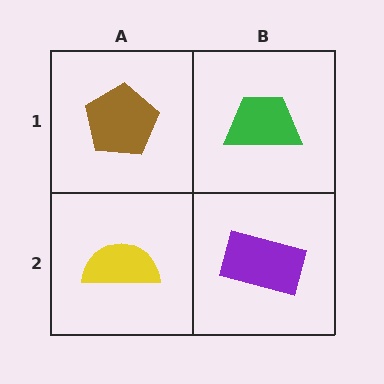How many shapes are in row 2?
2 shapes.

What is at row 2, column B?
A purple rectangle.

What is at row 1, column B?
A green trapezoid.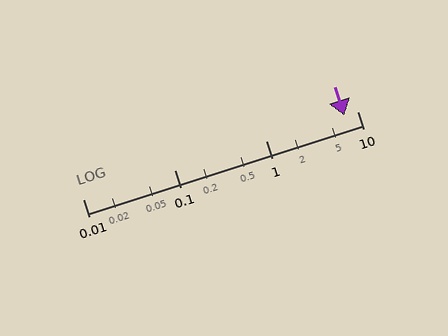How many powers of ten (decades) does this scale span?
The scale spans 3 decades, from 0.01 to 10.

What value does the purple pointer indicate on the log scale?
The pointer indicates approximately 7.2.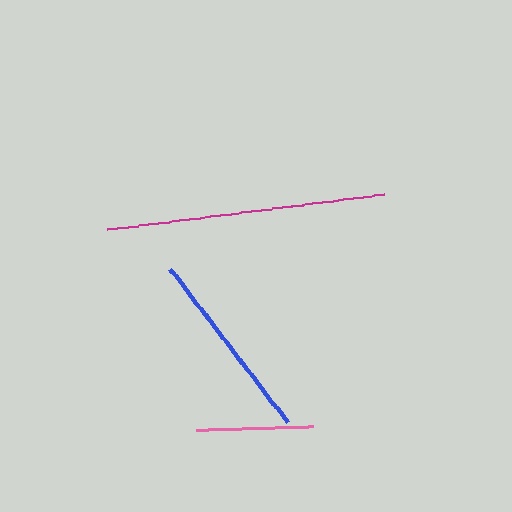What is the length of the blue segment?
The blue segment is approximately 193 pixels long.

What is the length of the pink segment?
The pink segment is approximately 117 pixels long.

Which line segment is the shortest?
The pink line is the shortest at approximately 117 pixels.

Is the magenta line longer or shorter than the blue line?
The magenta line is longer than the blue line.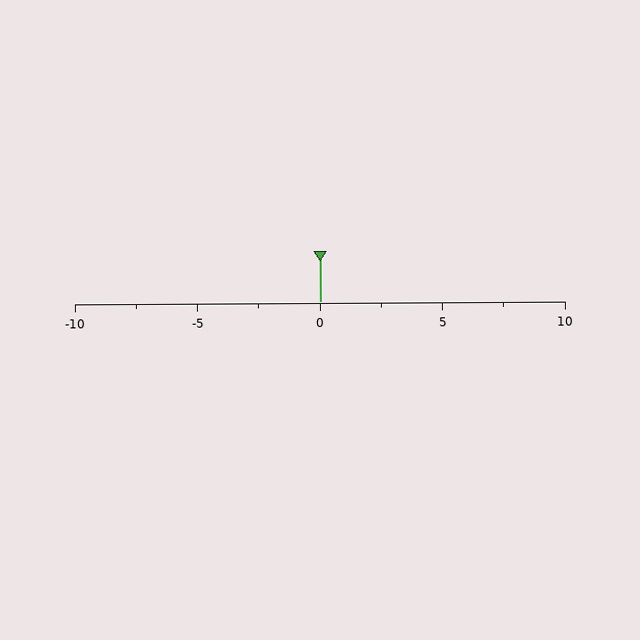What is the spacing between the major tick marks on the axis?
The major ticks are spaced 5 apart.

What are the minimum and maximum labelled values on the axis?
The axis runs from -10 to 10.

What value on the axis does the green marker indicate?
The marker indicates approximately 0.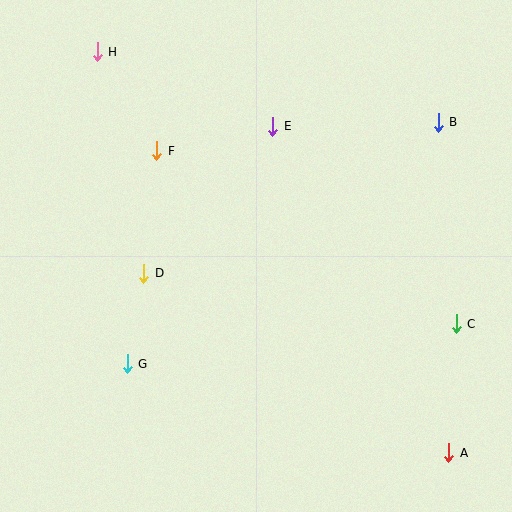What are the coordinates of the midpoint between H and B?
The midpoint between H and B is at (268, 87).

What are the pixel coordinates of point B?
Point B is at (438, 122).